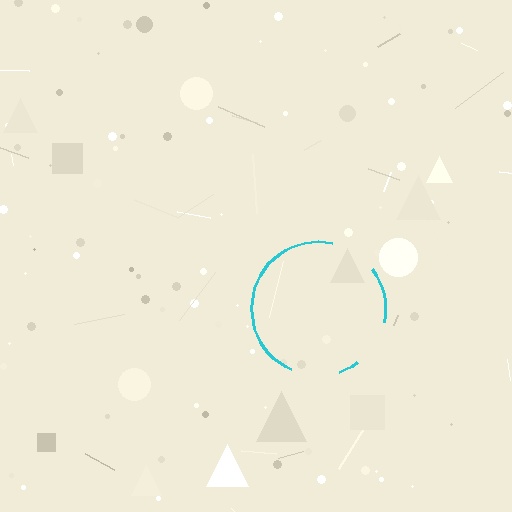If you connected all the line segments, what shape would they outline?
They would outline a circle.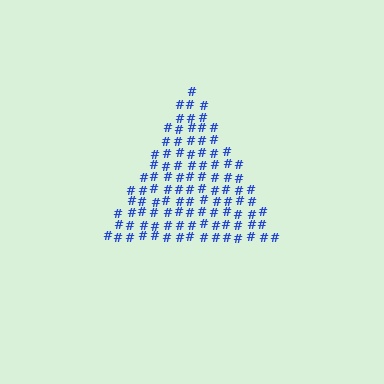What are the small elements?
The small elements are hash symbols.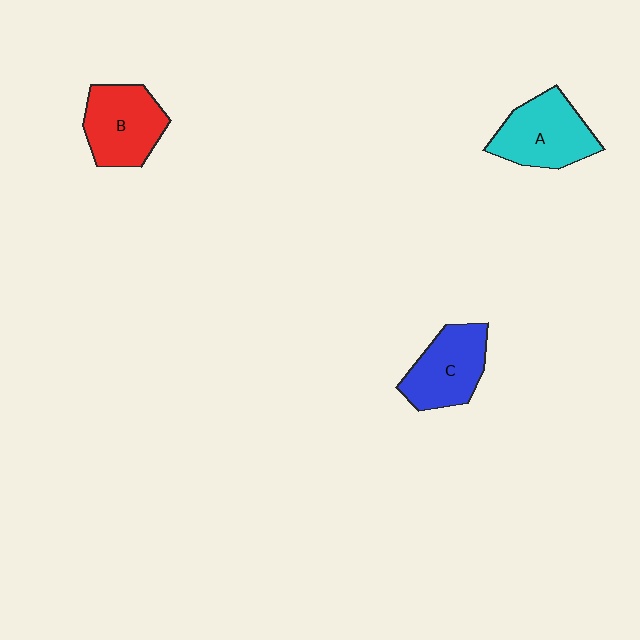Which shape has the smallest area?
Shape C (blue).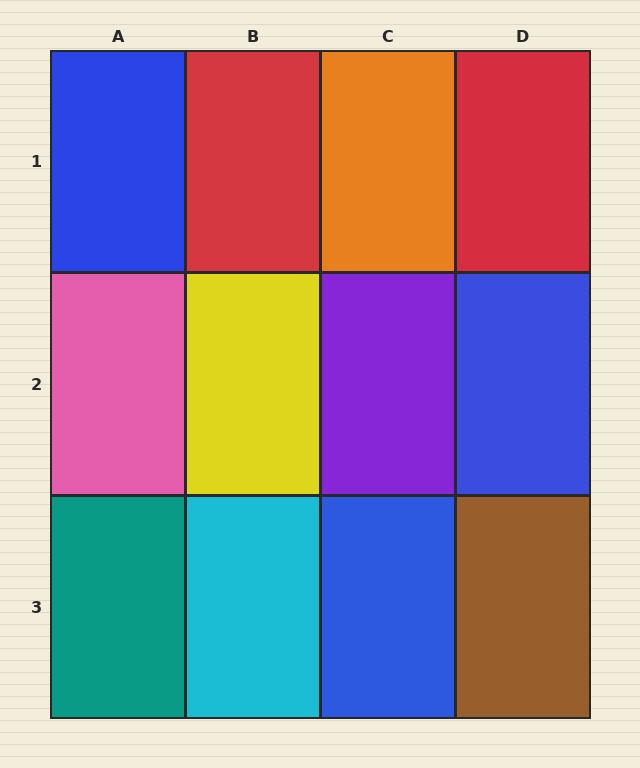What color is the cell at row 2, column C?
Purple.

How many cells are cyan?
1 cell is cyan.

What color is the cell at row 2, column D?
Blue.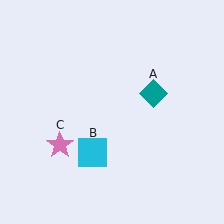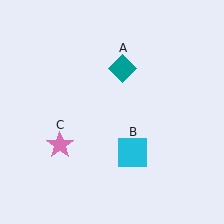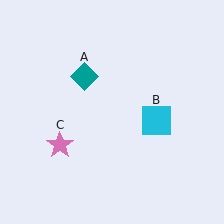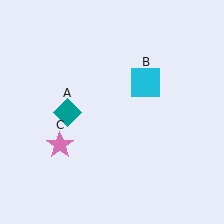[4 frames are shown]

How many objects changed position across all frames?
2 objects changed position: teal diamond (object A), cyan square (object B).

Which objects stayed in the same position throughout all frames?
Pink star (object C) remained stationary.